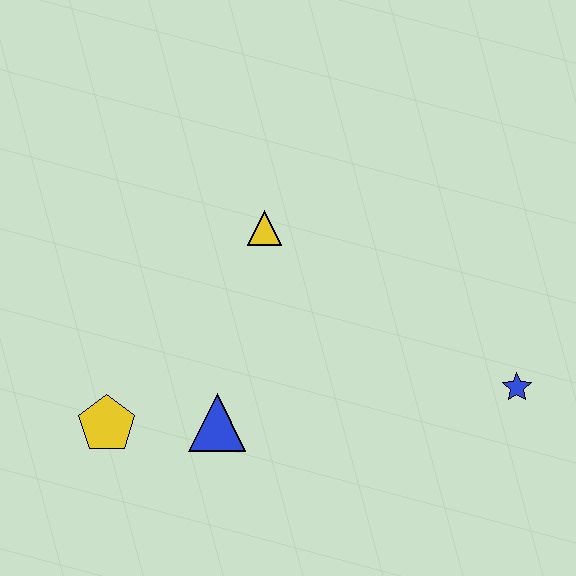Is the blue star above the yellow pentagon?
Yes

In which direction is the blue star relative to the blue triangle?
The blue star is to the right of the blue triangle.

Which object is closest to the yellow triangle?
The blue triangle is closest to the yellow triangle.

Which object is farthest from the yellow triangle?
The blue star is farthest from the yellow triangle.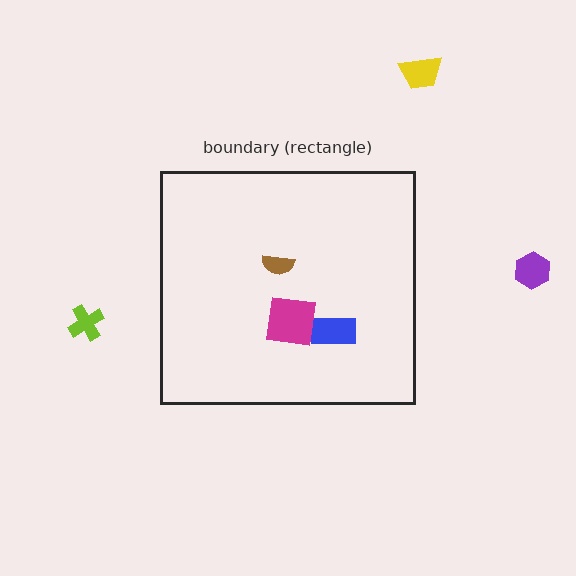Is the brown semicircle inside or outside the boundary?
Inside.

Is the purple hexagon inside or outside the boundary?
Outside.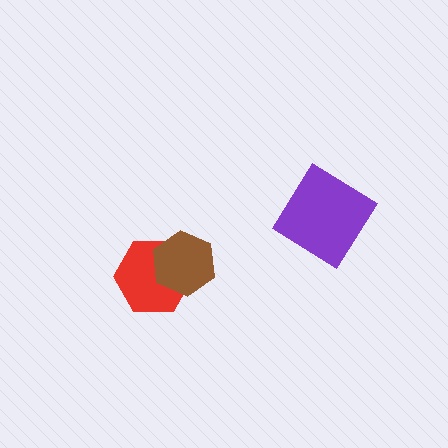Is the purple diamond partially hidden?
No, no other shape covers it.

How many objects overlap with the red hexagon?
1 object overlaps with the red hexagon.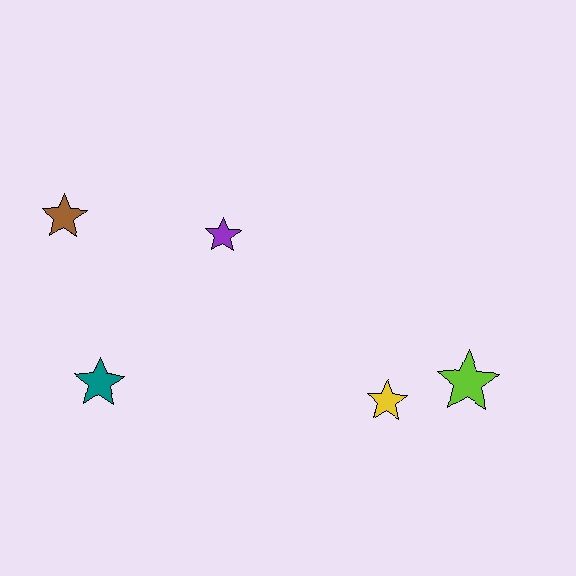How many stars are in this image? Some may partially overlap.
There are 5 stars.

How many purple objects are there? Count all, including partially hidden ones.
There is 1 purple object.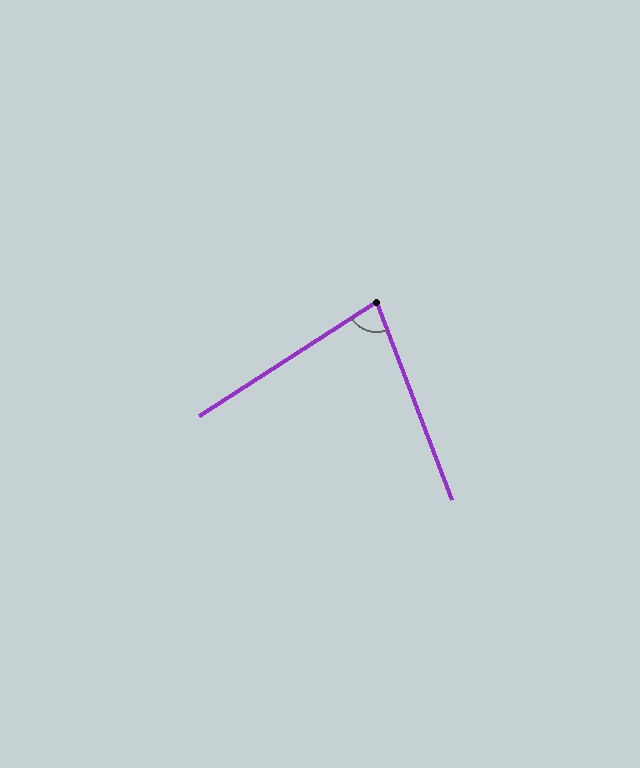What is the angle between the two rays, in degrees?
Approximately 78 degrees.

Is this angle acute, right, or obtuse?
It is acute.